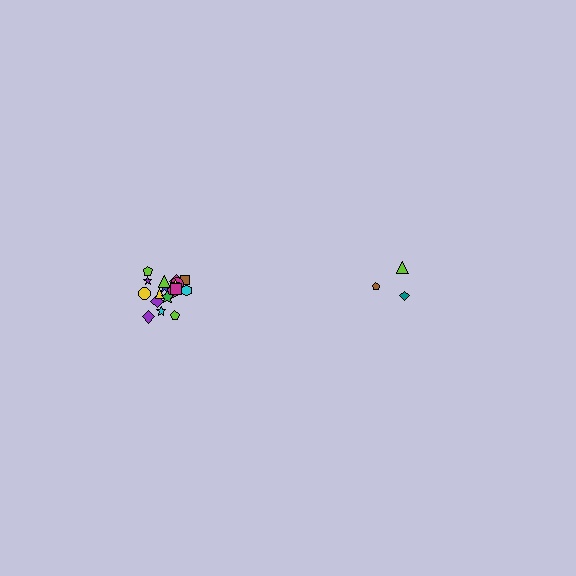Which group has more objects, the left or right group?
The left group.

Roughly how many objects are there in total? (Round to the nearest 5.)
Roughly 20 objects in total.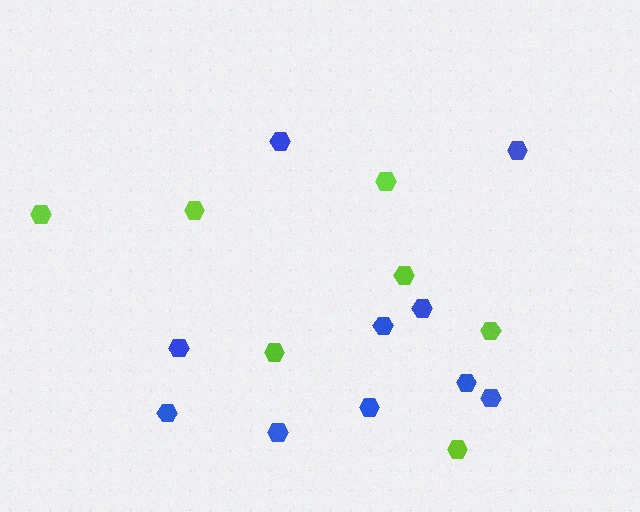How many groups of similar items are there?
There are 2 groups: one group of lime hexagons (7) and one group of blue hexagons (10).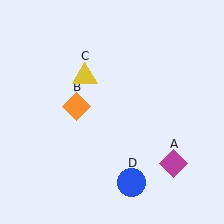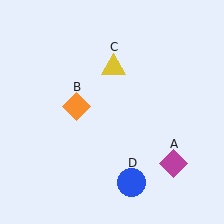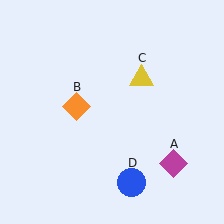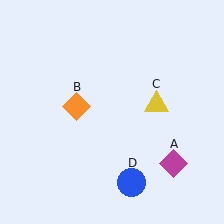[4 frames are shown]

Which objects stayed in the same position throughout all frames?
Magenta diamond (object A) and orange diamond (object B) and blue circle (object D) remained stationary.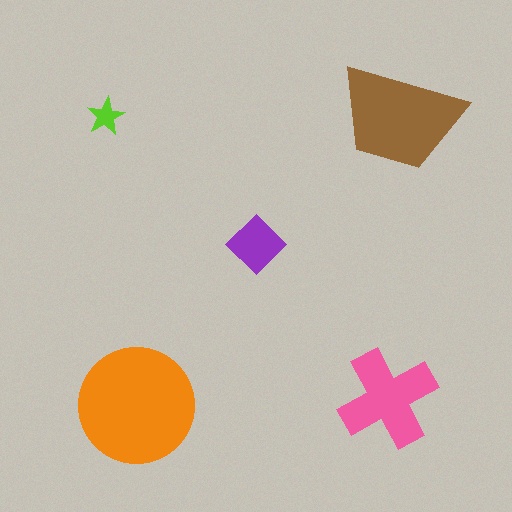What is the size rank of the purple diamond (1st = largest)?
4th.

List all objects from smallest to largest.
The lime star, the purple diamond, the pink cross, the brown trapezoid, the orange circle.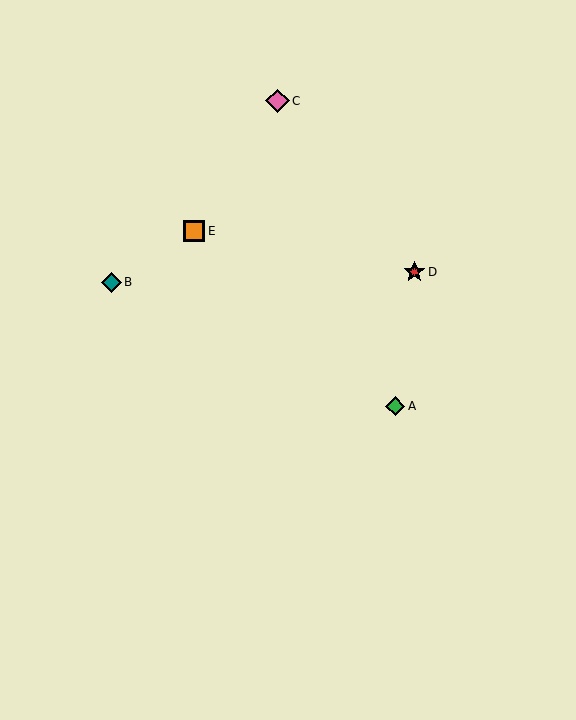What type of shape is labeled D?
Shape D is a red star.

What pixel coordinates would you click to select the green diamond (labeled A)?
Click at (395, 406) to select the green diamond A.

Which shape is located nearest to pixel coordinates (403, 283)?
The red star (labeled D) at (414, 272) is nearest to that location.